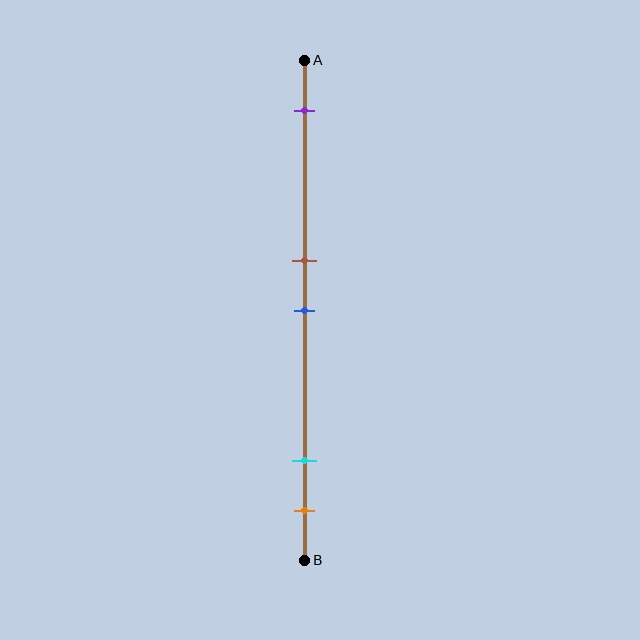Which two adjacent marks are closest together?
The brown and blue marks are the closest adjacent pair.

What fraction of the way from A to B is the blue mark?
The blue mark is approximately 50% (0.5) of the way from A to B.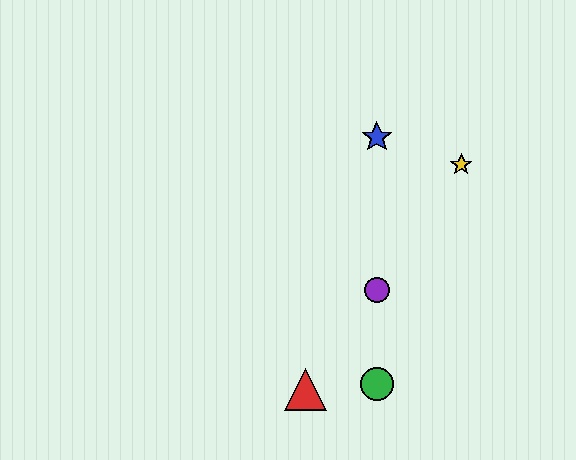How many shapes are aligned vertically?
3 shapes (the blue star, the green circle, the purple circle) are aligned vertically.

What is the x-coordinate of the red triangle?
The red triangle is at x≈306.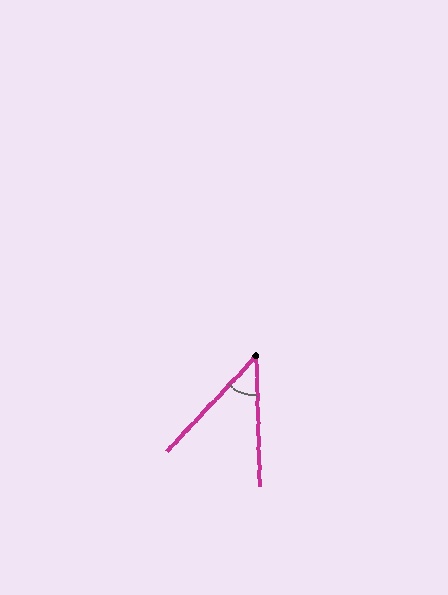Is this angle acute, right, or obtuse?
It is acute.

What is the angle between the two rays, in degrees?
Approximately 44 degrees.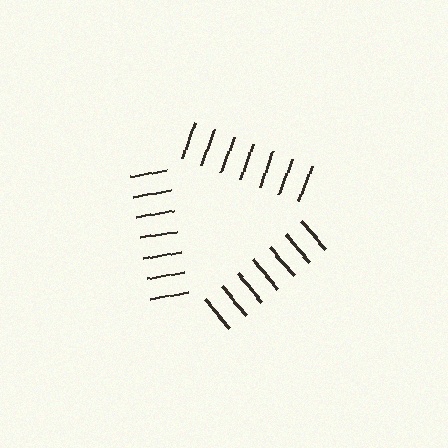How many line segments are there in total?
21 — 7 along each of the 3 edges.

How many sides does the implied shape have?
3 sides — the line-ends trace a triangle.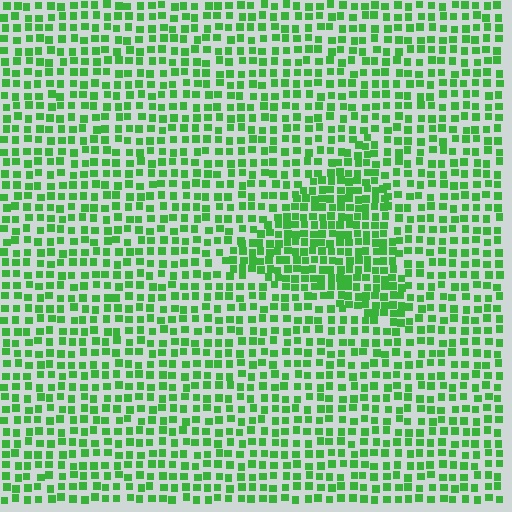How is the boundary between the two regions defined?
The boundary is defined by a change in element density (approximately 1.6x ratio). All elements are the same color, size, and shape.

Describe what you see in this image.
The image contains small green elements arranged at two different densities. A triangle-shaped region is visible where the elements are more densely packed than the surrounding area.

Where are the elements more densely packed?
The elements are more densely packed inside the triangle boundary.